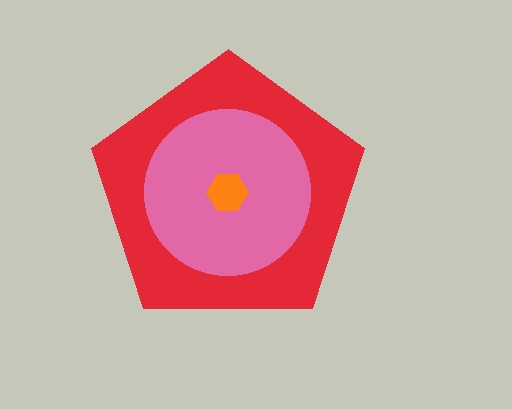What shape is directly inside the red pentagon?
The pink circle.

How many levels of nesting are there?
3.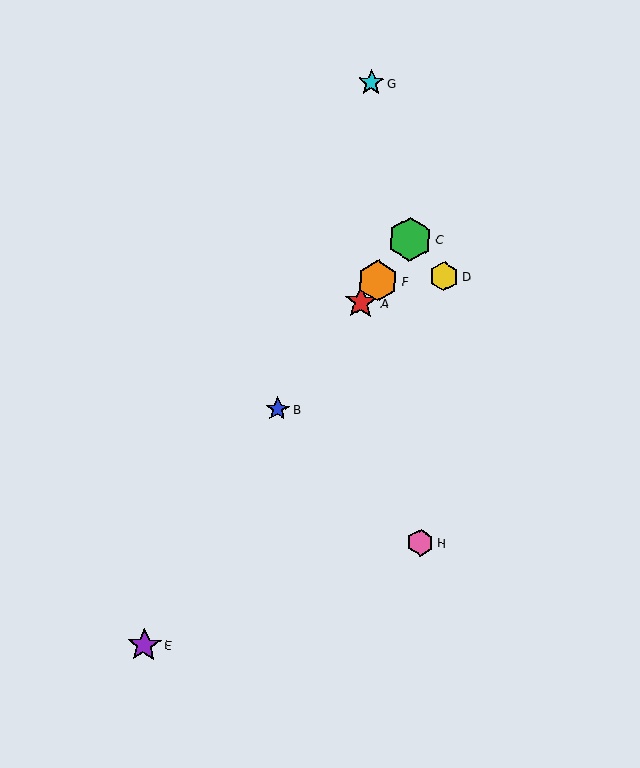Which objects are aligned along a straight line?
Objects A, B, C, F are aligned along a straight line.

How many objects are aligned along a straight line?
4 objects (A, B, C, F) are aligned along a straight line.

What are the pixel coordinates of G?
Object G is at (371, 83).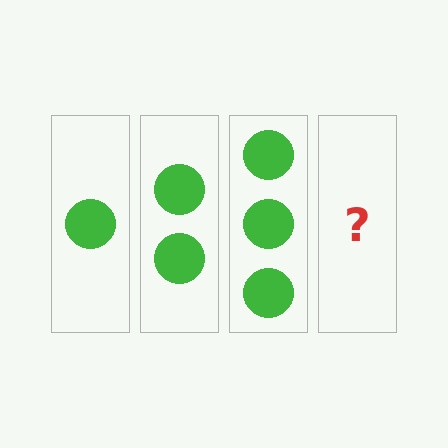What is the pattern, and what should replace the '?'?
The pattern is that each step adds one more circle. The '?' should be 4 circles.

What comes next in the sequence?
The next element should be 4 circles.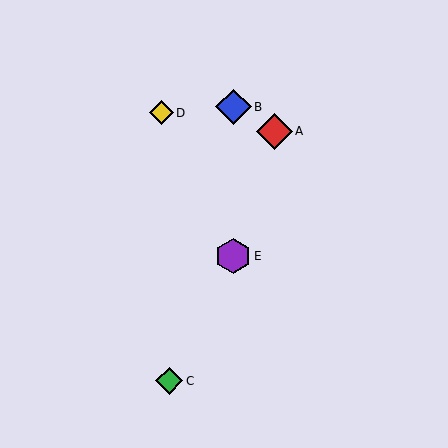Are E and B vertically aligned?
Yes, both are at x≈233.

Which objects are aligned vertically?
Objects B, E are aligned vertically.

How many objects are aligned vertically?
2 objects (B, E) are aligned vertically.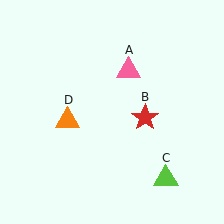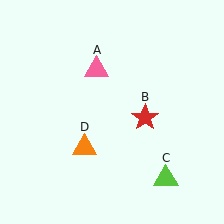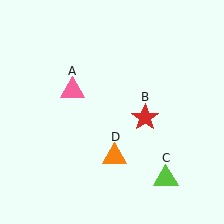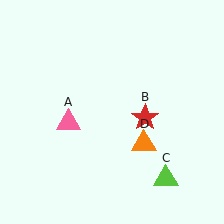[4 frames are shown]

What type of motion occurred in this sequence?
The pink triangle (object A), orange triangle (object D) rotated counterclockwise around the center of the scene.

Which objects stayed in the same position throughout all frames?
Red star (object B) and lime triangle (object C) remained stationary.